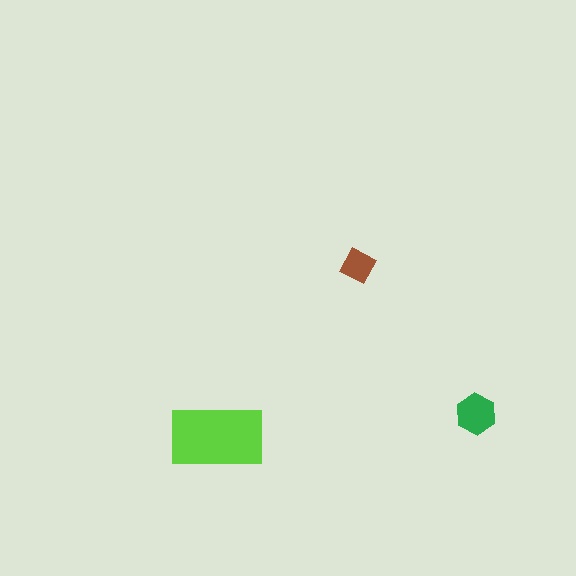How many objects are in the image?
There are 3 objects in the image.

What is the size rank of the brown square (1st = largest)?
3rd.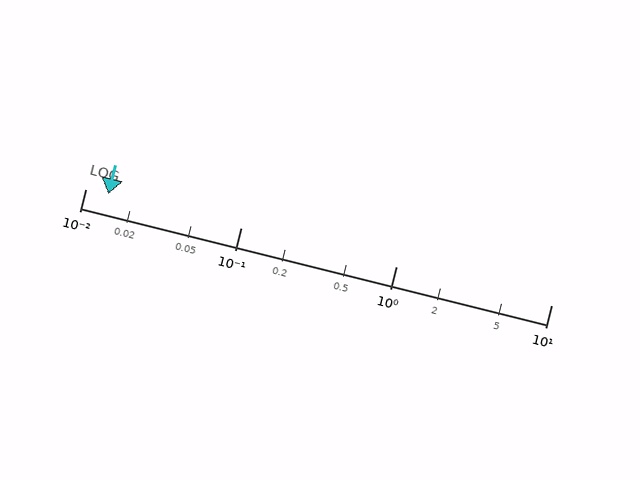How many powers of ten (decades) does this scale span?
The scale spans 3 decades, from 0.01 to 10.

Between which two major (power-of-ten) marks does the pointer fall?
The pointer is between 0.01 and 0.1.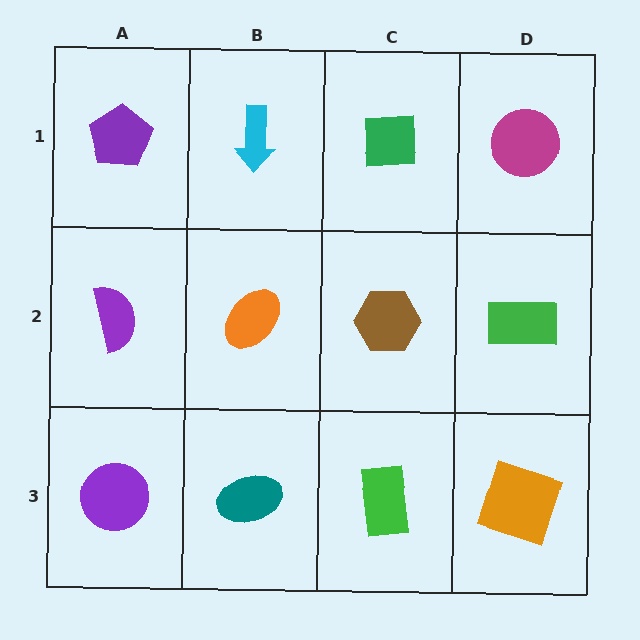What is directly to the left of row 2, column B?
A purple semicircle.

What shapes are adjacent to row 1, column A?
A purple semicircle (row 2, column A), a cyan arrow (row 1, column B).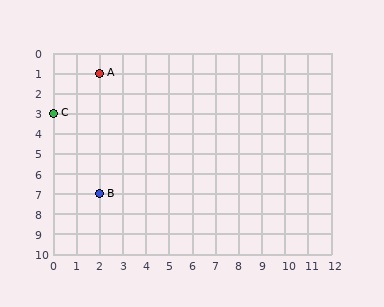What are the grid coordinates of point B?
Point B is at grid coordinates (2, 7).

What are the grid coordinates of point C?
Point C is at grid coordinates (0, 3).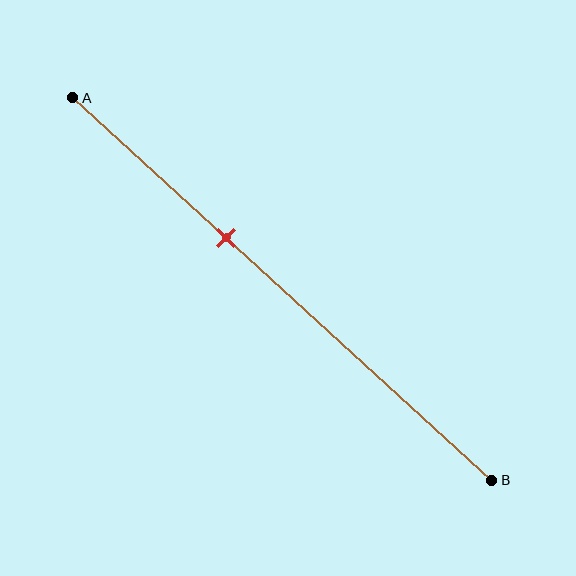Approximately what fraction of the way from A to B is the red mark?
The red mark is approximately 35% of the way from A to B.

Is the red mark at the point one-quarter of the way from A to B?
No, the mark is at about 35% from A, not at the 25% one-quarter point.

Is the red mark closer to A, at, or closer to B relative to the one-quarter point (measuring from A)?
The red mark is closer to point B than the one-quarter point of segment AB.